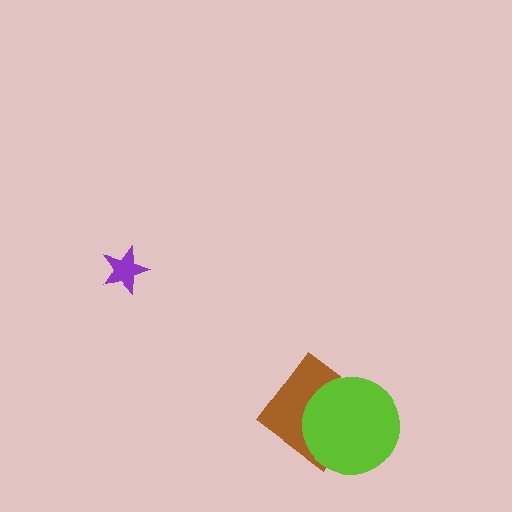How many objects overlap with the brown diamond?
1 object overlaps with the brown diamond.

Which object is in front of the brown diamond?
The lime circle is in front of the brown diamond.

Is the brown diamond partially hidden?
Yes, it is partially covered by another shape.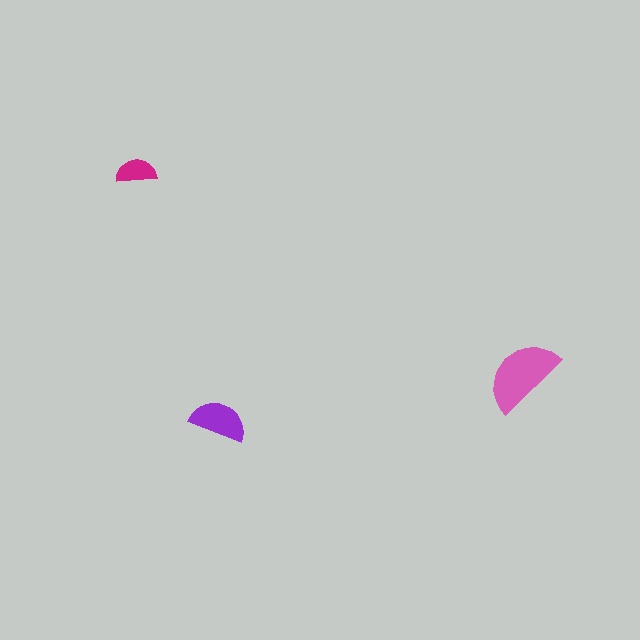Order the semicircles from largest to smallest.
the pink one, the purple one, the magenta one.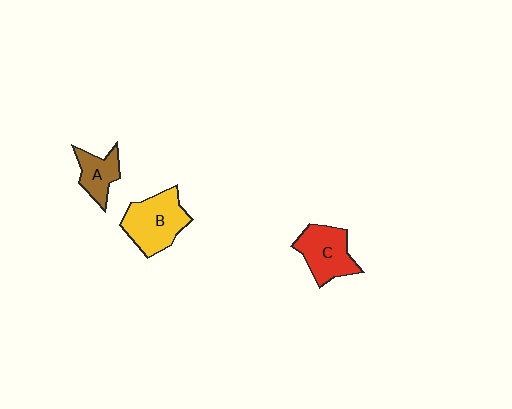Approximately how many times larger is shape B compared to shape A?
Approximately 1.8 times.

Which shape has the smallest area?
Shape A (brown).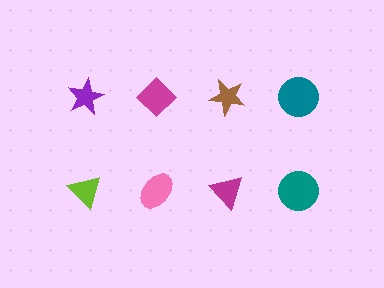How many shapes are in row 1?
4 shapes.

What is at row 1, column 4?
A teal circle.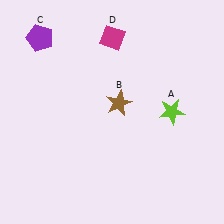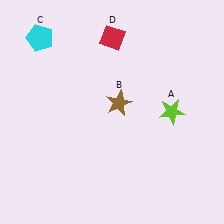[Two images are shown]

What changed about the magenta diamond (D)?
In Image 1, D is magenta. In Image 2, it changed to red.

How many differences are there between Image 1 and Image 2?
There are 2 differences between the two images.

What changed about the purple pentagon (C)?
In Image 1, C is purple. In Image 2, it changed to cyan.